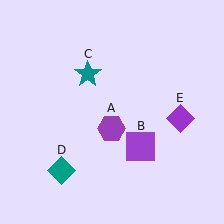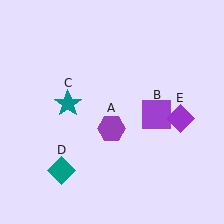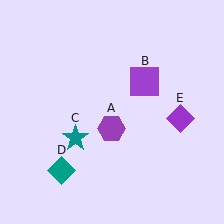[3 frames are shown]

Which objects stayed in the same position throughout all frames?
Purple hexagon (object A) and teal diamond (object D) and purple diamond (object E) remained stationary.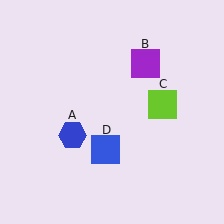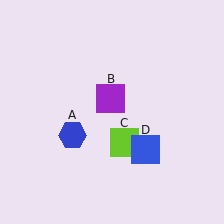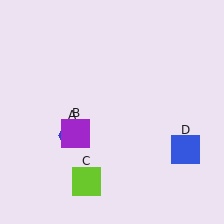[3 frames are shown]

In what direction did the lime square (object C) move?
The lime square (object C) moved down and to the left.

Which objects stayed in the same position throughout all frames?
Blue hexagon (object A) remained stationary.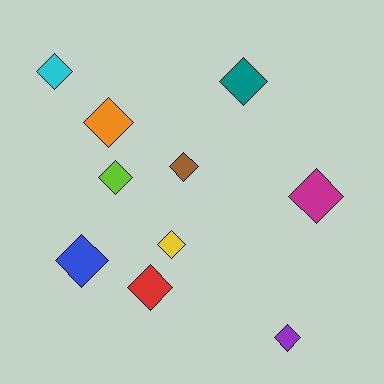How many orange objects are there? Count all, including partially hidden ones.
There is 1 orange object.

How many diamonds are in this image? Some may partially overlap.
There are 10 diamonds.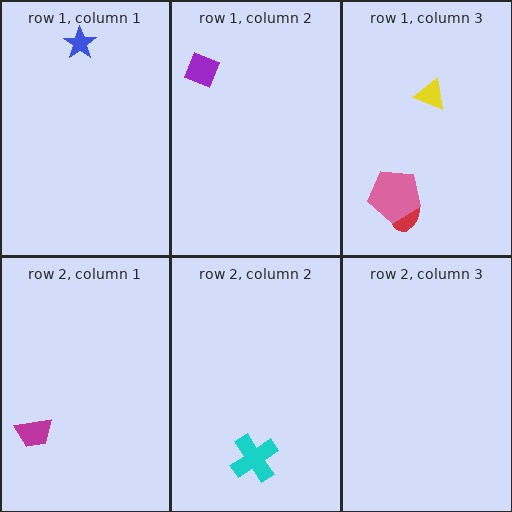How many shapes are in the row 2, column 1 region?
1.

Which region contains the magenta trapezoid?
The row 2, column 1 region.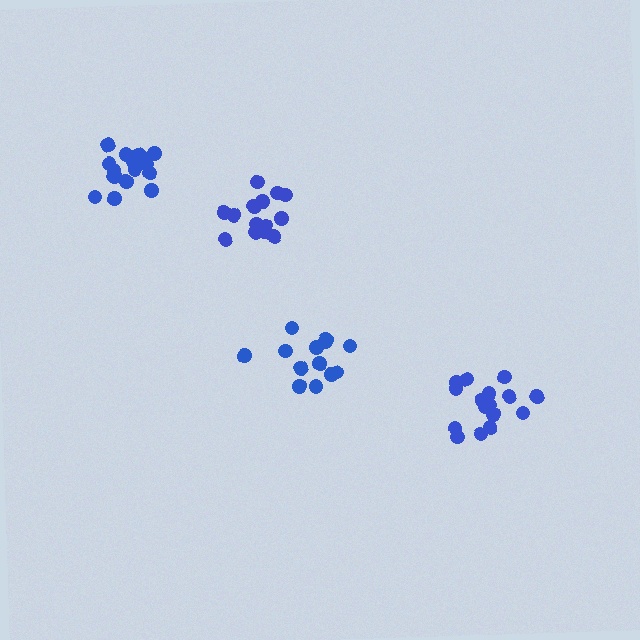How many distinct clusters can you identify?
There are 4 distinct clusters.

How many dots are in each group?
Group 1: 13 dots, Group 2: 15 dots, Group 3: 17 dots, Group 4: 18 dots (63 total).